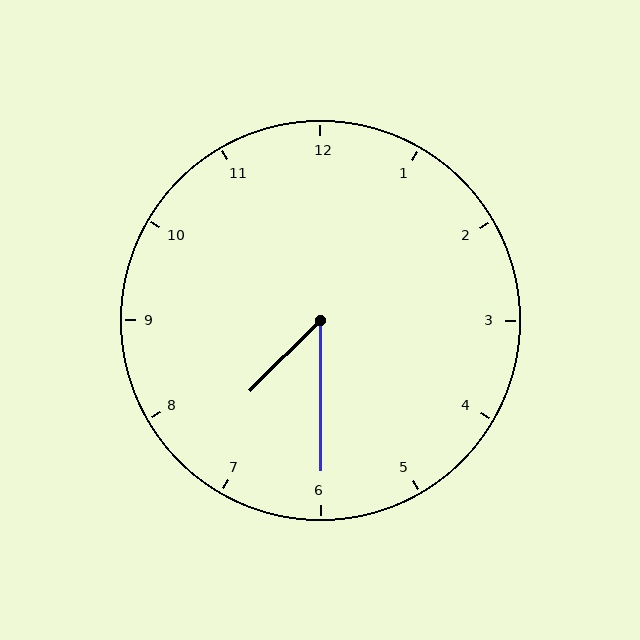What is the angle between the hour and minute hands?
Approximately 45 degrees.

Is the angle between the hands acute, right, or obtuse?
It is acute.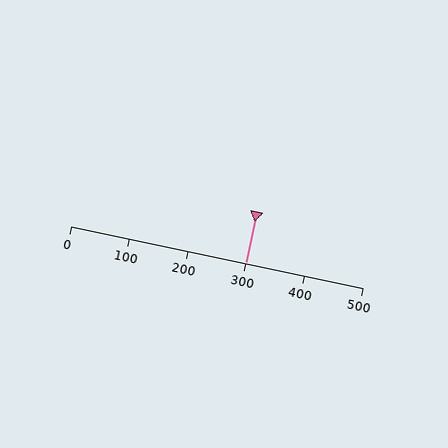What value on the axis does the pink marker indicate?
The marker indicates approximately 300.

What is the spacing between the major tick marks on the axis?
The major ticks are spaced 100 apart.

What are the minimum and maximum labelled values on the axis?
The axis runs from 0 to 500.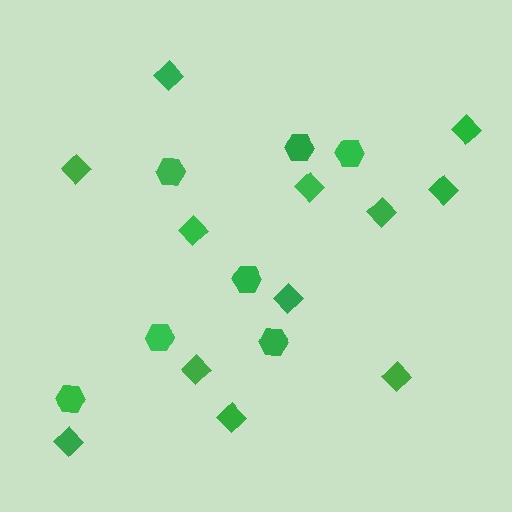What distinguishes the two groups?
There are 2 groups: one group of hexagons (7) and one group of diamonds (12).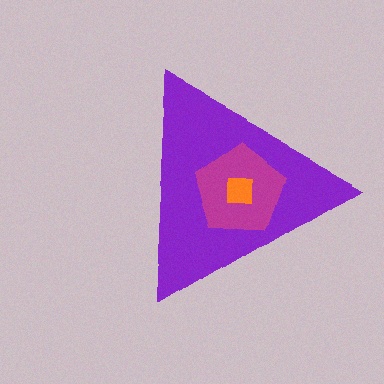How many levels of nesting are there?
3.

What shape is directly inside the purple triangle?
The magenta pentagon.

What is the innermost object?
The orange square.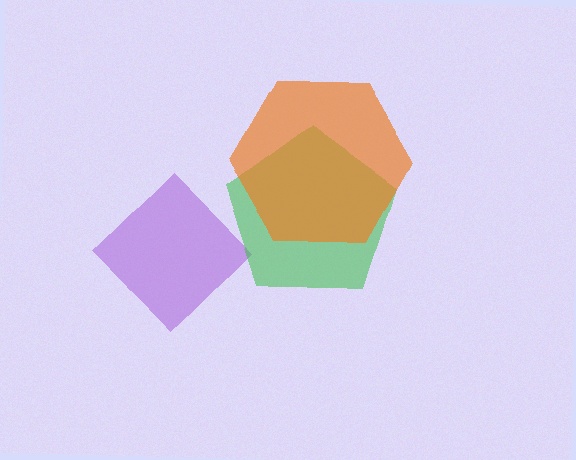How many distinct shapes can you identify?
There are 3 distinct shapes: a purple diamond, a green pentagon, an orange hexagon.